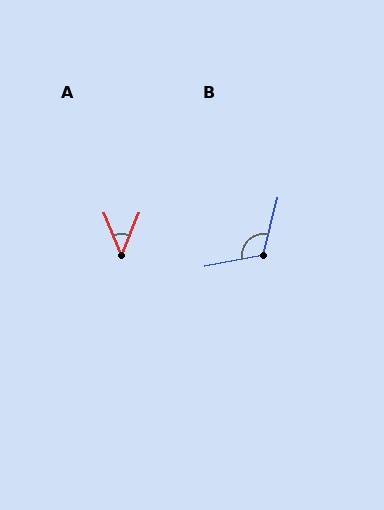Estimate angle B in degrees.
Approximately 116 degrees.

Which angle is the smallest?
A, at approximately 45 degrees.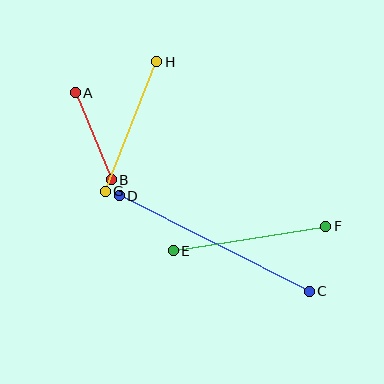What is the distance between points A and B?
The distance is approximately 94 pixels.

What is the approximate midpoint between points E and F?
The midpoint is at approximately (249, 238) pixels.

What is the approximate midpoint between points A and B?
The midpoint is at approximately (93, 136) pixels.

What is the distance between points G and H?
The distance is approximately 139 pixels.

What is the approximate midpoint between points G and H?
The midpoint is at approximately (131, 126) pixels.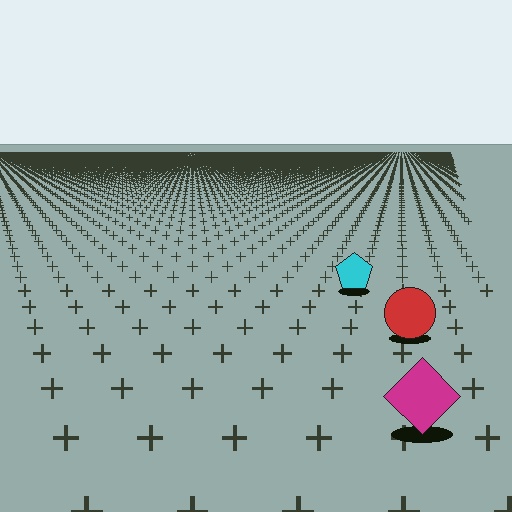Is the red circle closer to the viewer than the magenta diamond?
No. The magenta diamond is closer — you can tell from the texture gradient: the ground texture is coarser near it.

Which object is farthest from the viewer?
The cyan pentagon is farthest from the viewer. It appears smaller and the ground texture around it is denser.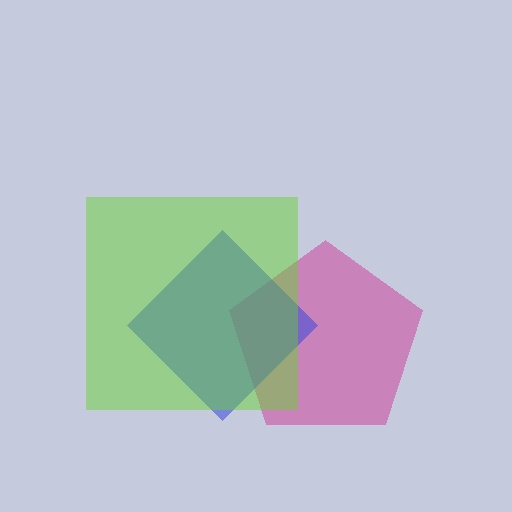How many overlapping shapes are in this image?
There are 3 overlapping shapes in the image.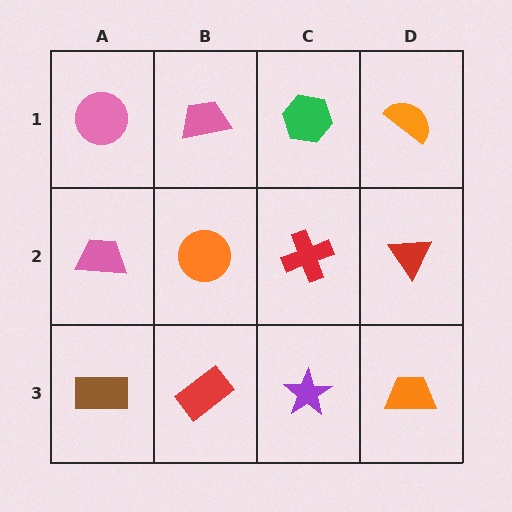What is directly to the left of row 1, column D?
A green hexagon.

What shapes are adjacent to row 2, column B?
A pink trapezoid (row 1, column B), a red rectangle (row 3, column B), a pink trapezoid (row 2, column A), a red cross (row 2, column C).